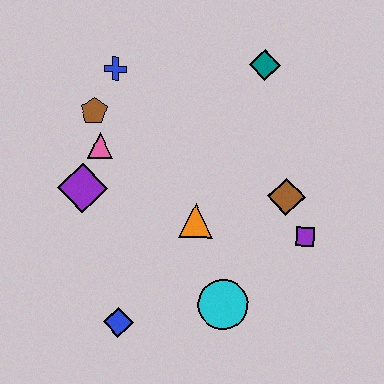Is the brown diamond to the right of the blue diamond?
Yes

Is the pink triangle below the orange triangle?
No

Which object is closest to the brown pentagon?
The pink triangle is closest to the brown pentagon.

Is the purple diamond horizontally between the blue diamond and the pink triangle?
No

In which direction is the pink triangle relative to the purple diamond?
The pink triangle is above the purple diamond.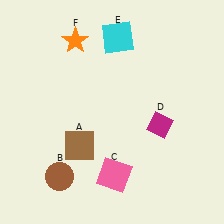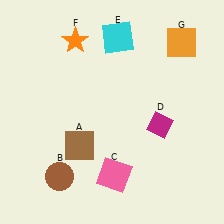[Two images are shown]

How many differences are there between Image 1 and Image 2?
There is 1 difference between the two images.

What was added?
An orange square (G) was added in Image 2.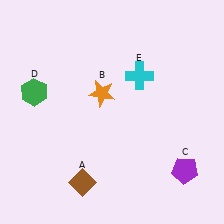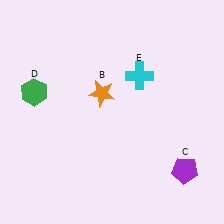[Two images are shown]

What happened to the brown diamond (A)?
The brown diamond (A) was removed in Image 2. It was in the bottom-left area of Image 1.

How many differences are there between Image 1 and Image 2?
There is 1 difference between the two images.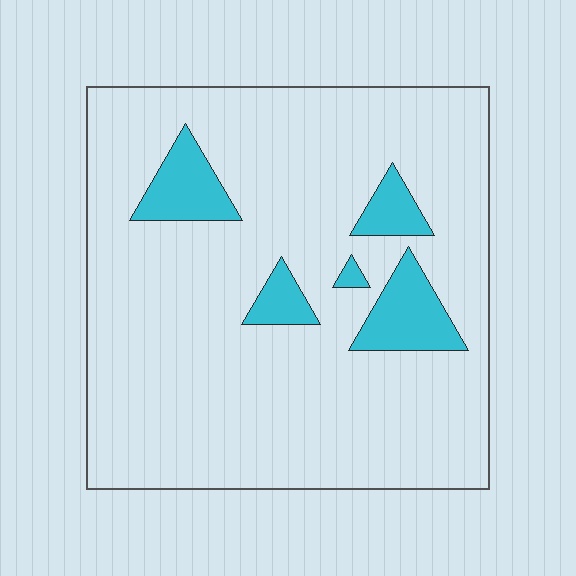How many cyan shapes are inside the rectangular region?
5.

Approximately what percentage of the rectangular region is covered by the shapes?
Approximately 10%.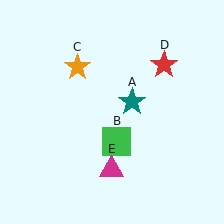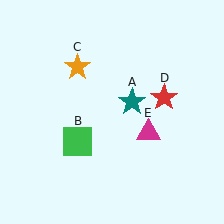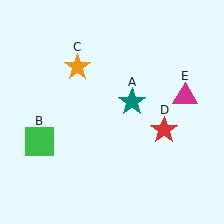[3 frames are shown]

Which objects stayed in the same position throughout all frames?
Teal star (object A) and orange star (object C) remained stationary.